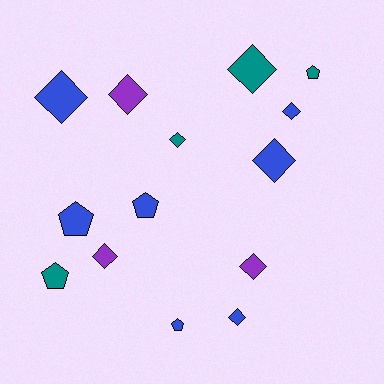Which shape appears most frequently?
Diamond, with 9 objects.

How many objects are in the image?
There are 14 objects.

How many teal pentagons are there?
There are 2 teal pentagons.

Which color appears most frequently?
Blue, with 7 objects.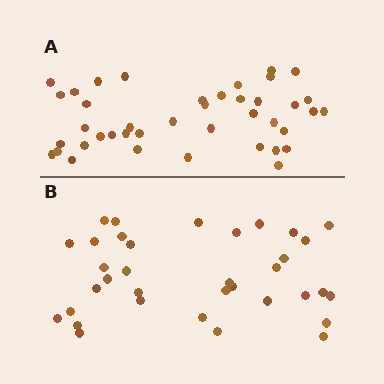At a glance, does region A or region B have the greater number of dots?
Region A (the top region) has more dots.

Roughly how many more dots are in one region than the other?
Region A has about 6 more dots than region B.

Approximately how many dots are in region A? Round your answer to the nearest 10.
About 40 dots. (The exact count is 41, which rounds to 40.)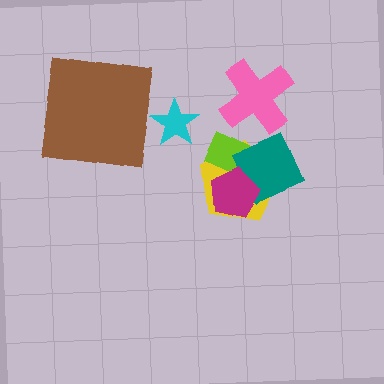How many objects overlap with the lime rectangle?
3 objects overlap with the lime rectangle.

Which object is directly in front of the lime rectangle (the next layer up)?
The teal diamond is directly in front of the lime rectangle.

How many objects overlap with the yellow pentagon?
3 objects overlap with the yellow pentagon.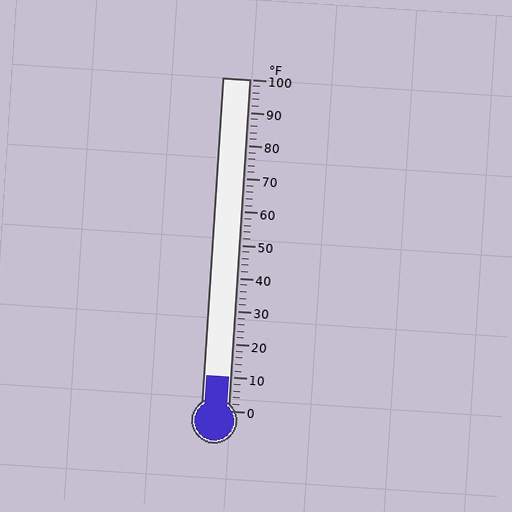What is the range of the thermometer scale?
The thermometer scale ranges from 0°F to 100°F.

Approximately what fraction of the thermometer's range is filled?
The thermometer is filled to approximately 10% of its range.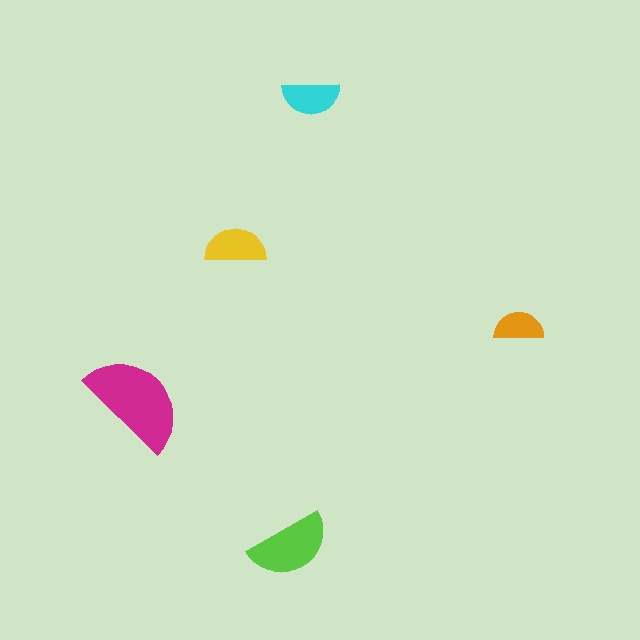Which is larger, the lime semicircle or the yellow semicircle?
The lime one.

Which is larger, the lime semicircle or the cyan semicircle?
The lime one.